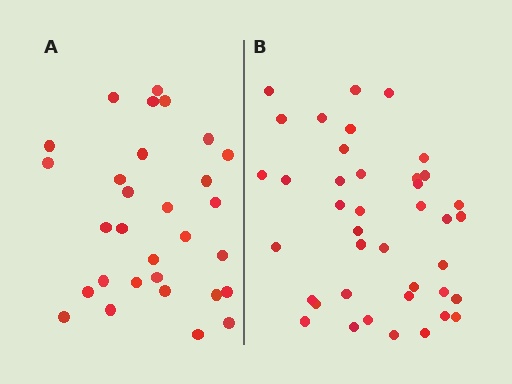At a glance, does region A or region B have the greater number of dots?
Region B (the right region) has more dots.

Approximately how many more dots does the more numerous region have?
Region B has roughly 10 or so more dots than region A.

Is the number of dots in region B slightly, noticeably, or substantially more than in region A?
Region B has noticeably more, but not dramatically so. The ratio is roughly 1.3 to 1.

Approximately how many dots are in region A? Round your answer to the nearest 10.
About 30 dots.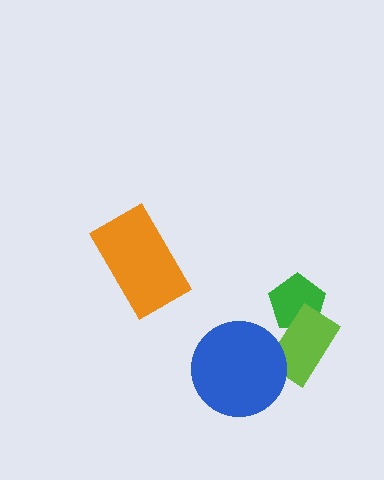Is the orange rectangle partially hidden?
No, no other shape covers it.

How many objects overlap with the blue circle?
1 object overlaps with the blue circle.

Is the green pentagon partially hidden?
Yes, it is partially covered by another shape.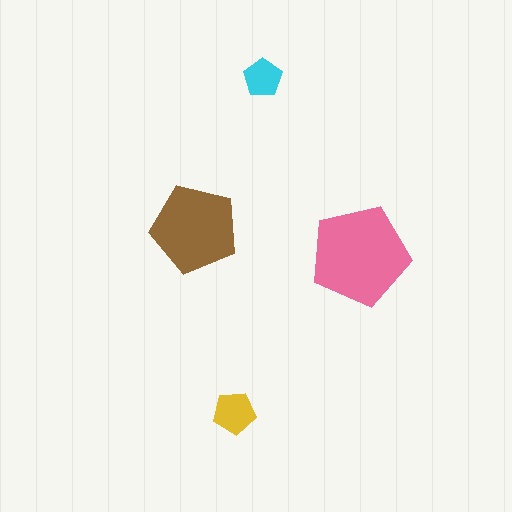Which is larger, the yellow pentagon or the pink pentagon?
The pink one.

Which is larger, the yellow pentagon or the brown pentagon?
The brown one.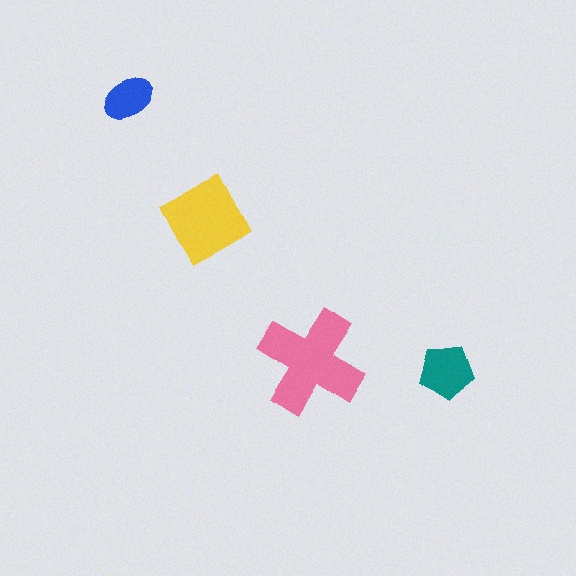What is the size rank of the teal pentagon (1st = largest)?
3rd.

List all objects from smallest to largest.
The blue ellipse, the teal pentagon, the yellow square, the pink cross.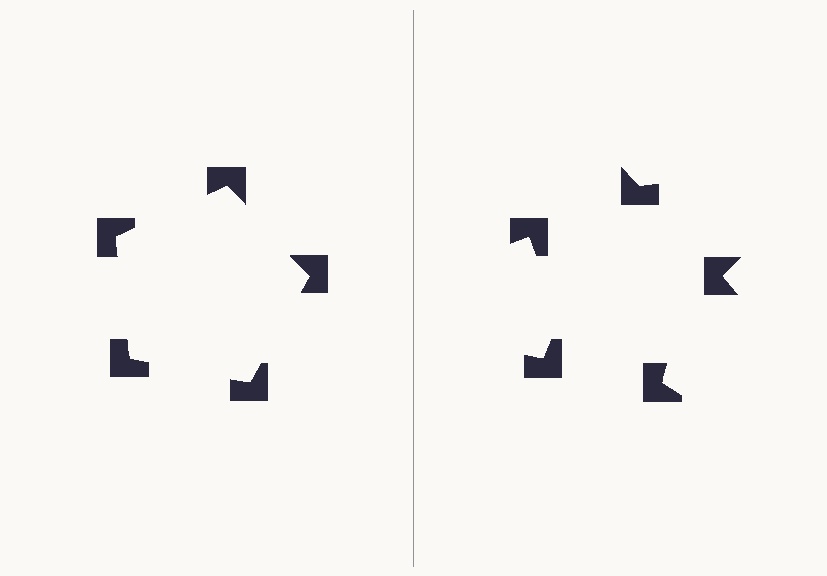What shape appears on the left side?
An illusory pentagon.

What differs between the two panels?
The notched squares are positioned identically on both sides; only the wedge orientations differ. On the left they align to a pentagon; on the right they are misaligned.